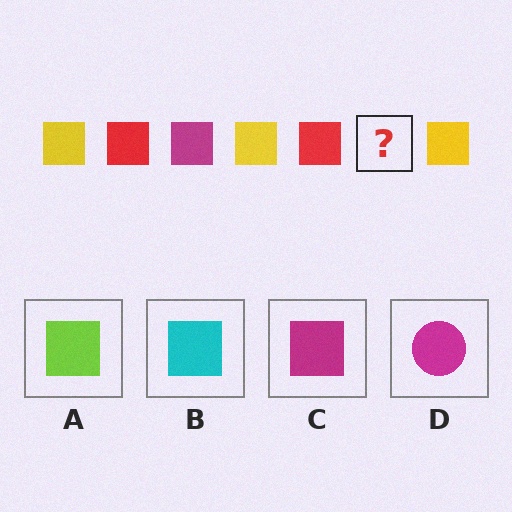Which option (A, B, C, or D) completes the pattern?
C.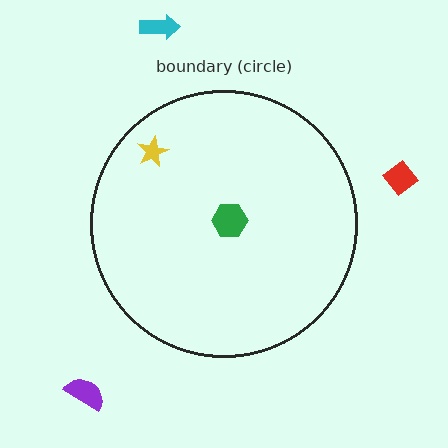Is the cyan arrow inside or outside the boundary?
Outside.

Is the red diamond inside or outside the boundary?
Outside.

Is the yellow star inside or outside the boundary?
Inside.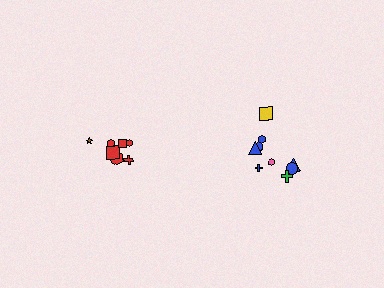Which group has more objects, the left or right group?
The right group.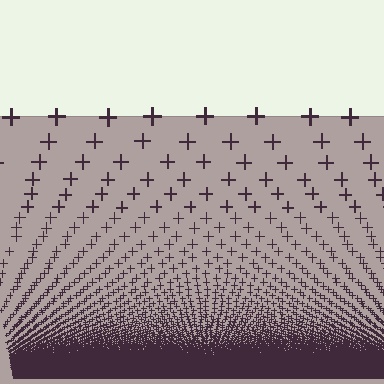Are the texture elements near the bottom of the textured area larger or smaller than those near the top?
Smaller. The gradient is inverted — elements near the bottom are smaller and denser.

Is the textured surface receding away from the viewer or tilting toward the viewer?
The surface appears to tilt toward the viewer. Texture elements get larger and sparser toward the top.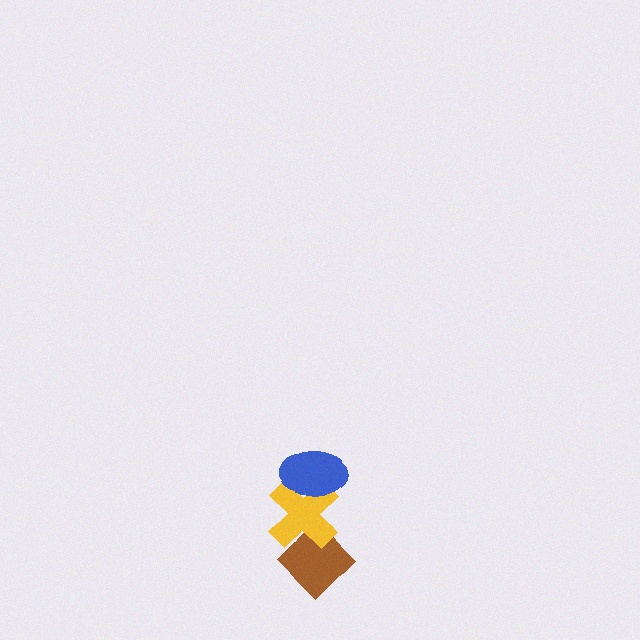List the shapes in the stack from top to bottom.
From top to bottom: the blue ellipse, the yellow cross, the brown diamond.